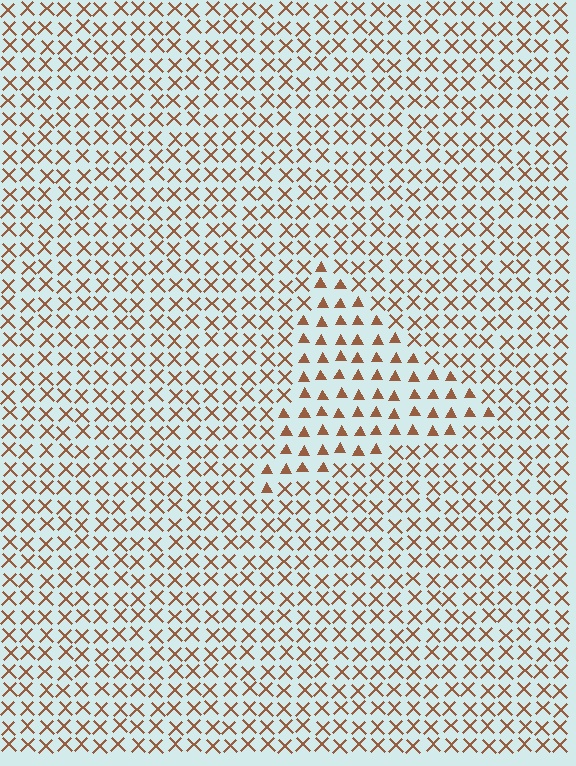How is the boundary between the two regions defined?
The boundary is defined by a change in element shape: triangles inside vs. X marks outside. All elements share the same color and spacing.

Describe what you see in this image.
The image is filled with small brown elements arranged in a uniform grid. A triangle-shaped region contains triangles, while the surrounding area contains X marks. The boundary is defined purely by the change in element shape.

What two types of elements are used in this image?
The image uses triangles inside the triangle region and X marks outside it.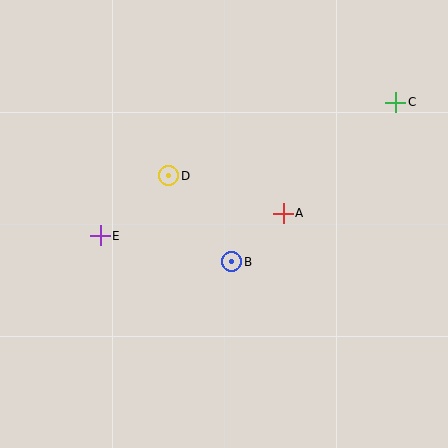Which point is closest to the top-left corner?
Point D is closest to the top-left corner.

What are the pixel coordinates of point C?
Point C is at (396, 102).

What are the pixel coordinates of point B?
Point B is at (232, 262).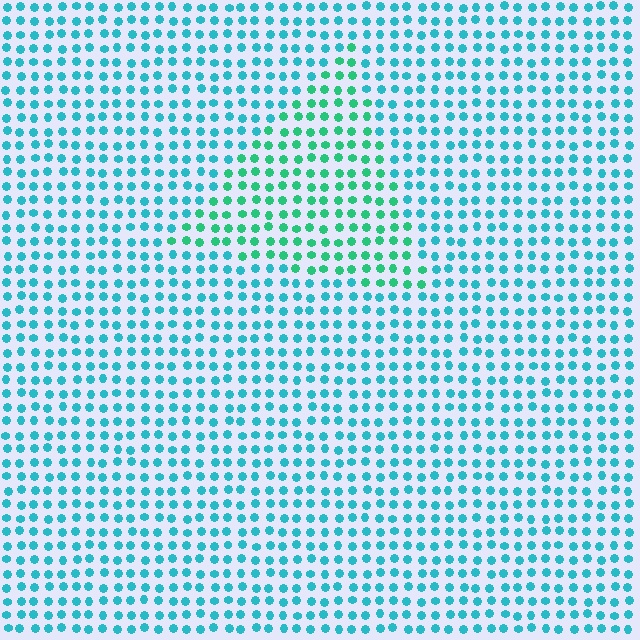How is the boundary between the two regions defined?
The boundary is defined purely by a slight shift in hue (about 33 degrees). Spacing, size, and orientation are identical on both sides.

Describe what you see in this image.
The image is filled with small cyan elements in a uniform arrangement. A triangle-shaped region is visible where the elements are tinted to a slightly different hue, forming a subtle color boundary.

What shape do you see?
I see a triangle.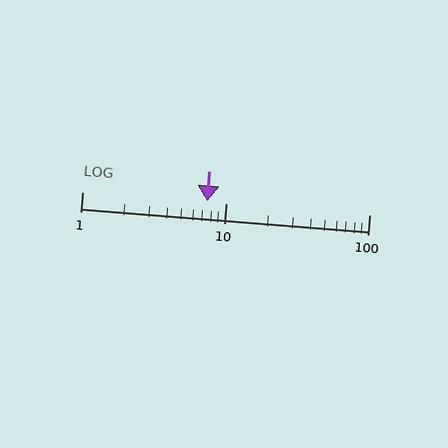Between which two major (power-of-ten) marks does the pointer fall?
The pointer is between 1 and 10.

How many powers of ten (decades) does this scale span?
The scale spans 2 decades, from 1 to 100.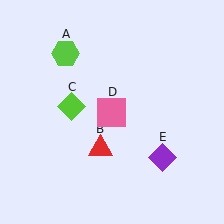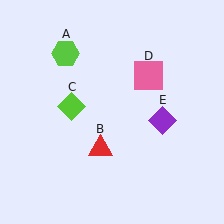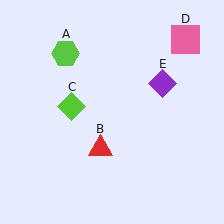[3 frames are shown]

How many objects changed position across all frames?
2 objects changed position: pink square (object D), purple diamond (object E).